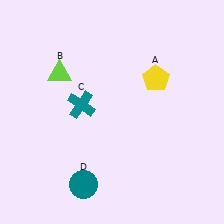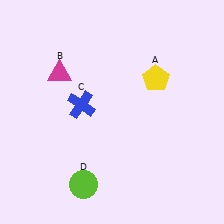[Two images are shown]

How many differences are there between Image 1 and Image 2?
There are 3 differences between the two images.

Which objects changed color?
B changed from lime to magenta. C changed from teal to blue. D changed from teal to lime.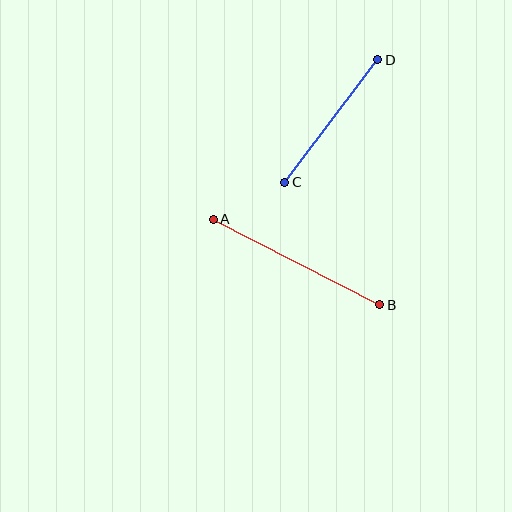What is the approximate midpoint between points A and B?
The midpoint is at approximately (296, 262) pixels.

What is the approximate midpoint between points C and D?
The midpoint is at approximately (331, 121) pixels.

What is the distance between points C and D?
The distance is approximately 154 pixels.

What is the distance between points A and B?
The distance is approximately 187 pixels.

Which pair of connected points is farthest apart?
Points A and B are farthest apart.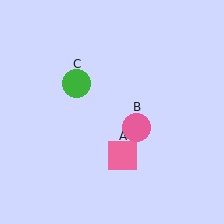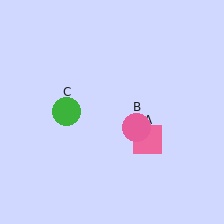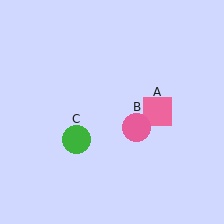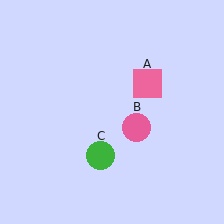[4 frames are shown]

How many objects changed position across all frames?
2 objects changed position: pink square (object A), green circle (object C).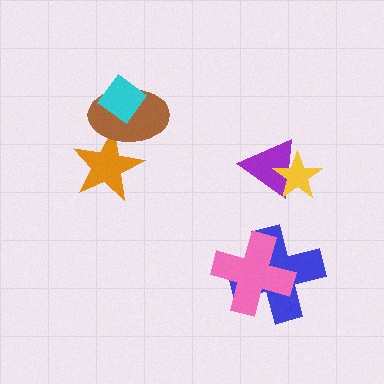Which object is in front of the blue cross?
The pink cross is in front of the blue cross.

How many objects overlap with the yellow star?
1 object overlaps with the yellow star.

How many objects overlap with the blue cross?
1 object overlaps with the blue cross.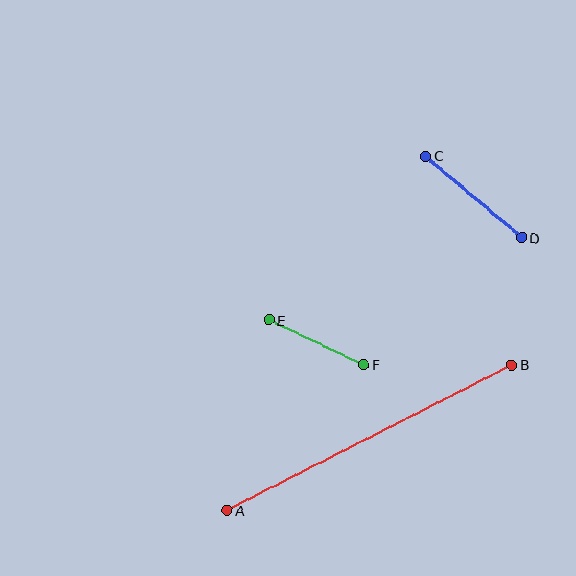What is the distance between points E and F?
The distance is approximately 105 pixels.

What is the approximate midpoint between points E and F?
The midpoint is at approximately (316, 342) pixels.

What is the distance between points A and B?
The distance is approximately 320 pixels.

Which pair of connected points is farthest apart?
Points A and B are farthest apart.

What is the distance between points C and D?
The distance is approximately 126 pixels.